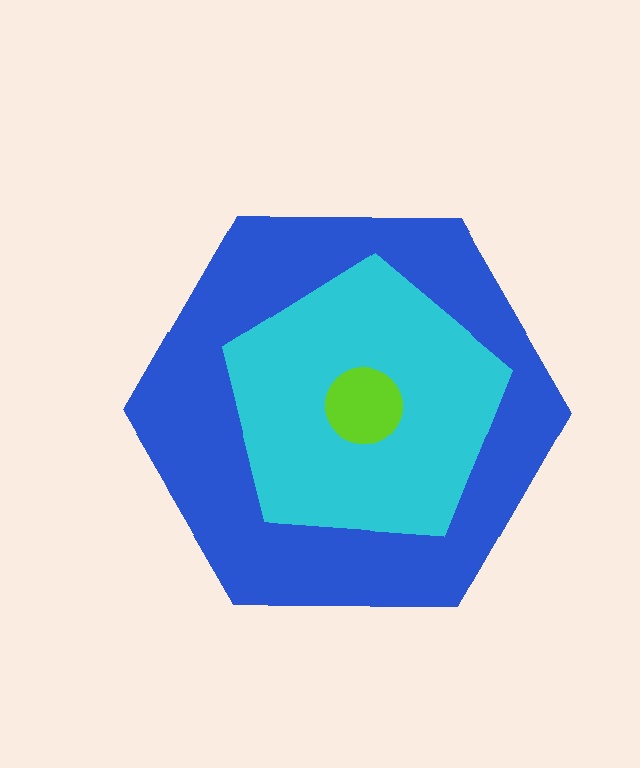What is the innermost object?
The lime circle.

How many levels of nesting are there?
3.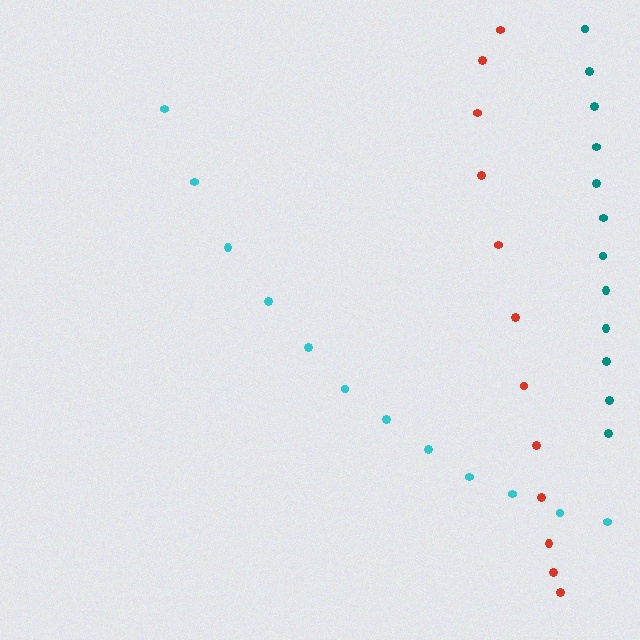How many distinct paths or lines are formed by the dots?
There are 3 distinct paths.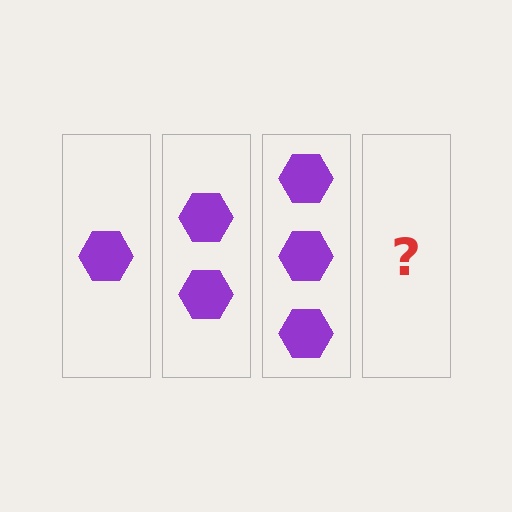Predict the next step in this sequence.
The next step is 4 hexagons.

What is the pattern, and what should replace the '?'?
The pattern is that each step adds one more hexagon. The '?' should be 4 hexagons.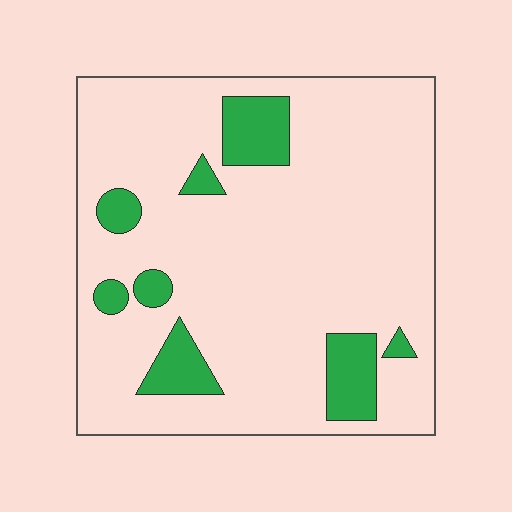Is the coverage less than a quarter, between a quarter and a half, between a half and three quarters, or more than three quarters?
Less than a quarter.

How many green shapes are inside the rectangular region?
8.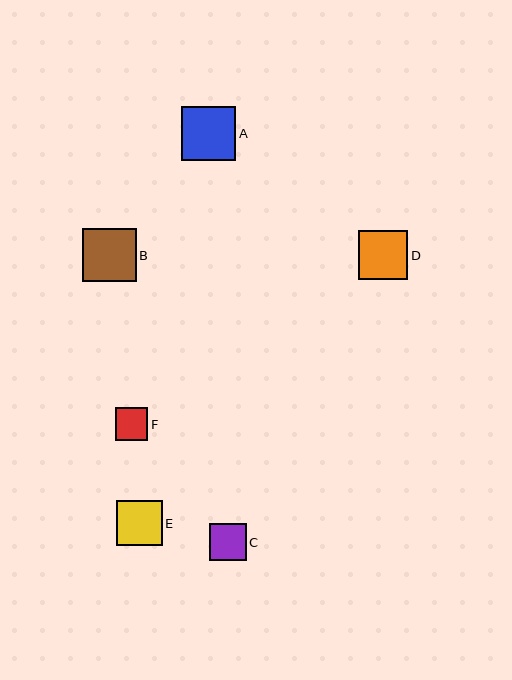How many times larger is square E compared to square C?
Square E is approximately 1.2 times the size of square C.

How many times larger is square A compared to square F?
Square A is approximately 1.7 times the size of square F.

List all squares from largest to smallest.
From largest to smallest: A, B, D, E, C, F.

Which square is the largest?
Square A is the largest with a size of approximately 54 pixels.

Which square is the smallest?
Square F is the smallest with a size of approximately 32 pixels.